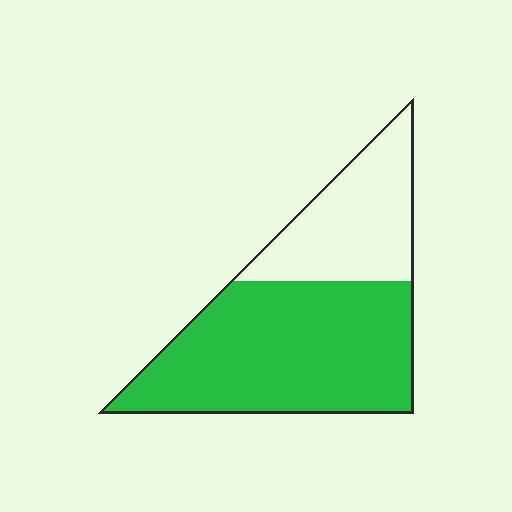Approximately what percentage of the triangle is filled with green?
Approximately 65%.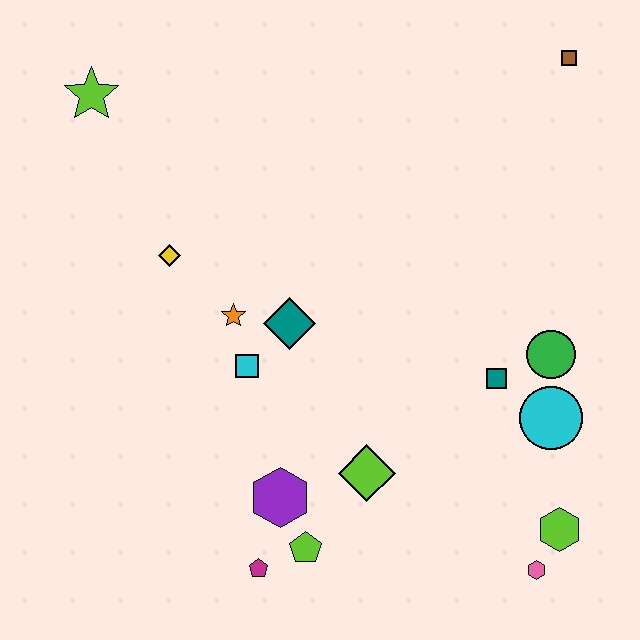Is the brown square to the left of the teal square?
No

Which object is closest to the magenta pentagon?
The lime pentagon is closest to the magenta pentagon.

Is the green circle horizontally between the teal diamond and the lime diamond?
No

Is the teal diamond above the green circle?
Yes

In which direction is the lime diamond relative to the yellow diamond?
The lime diamond is below the yellow diamond.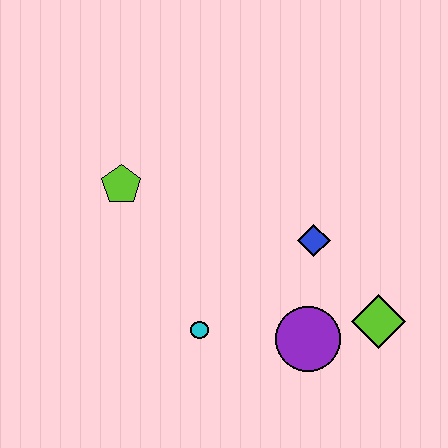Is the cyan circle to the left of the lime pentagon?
No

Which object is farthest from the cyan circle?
The lime diamond is farthest from the cyan circle.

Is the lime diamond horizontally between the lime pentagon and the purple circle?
No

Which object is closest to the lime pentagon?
The cyan circle is closest to the lime pentagon.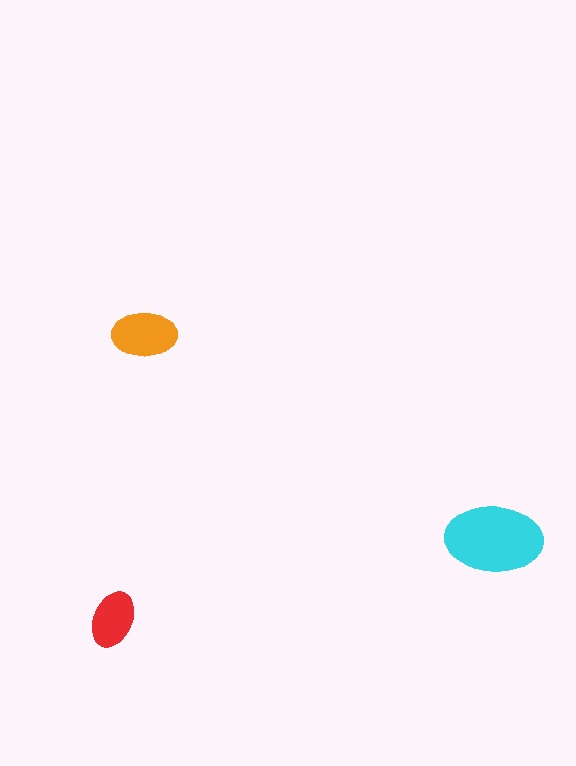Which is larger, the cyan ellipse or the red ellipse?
The cyan one.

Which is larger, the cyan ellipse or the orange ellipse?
The cyan one.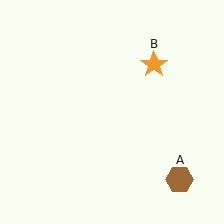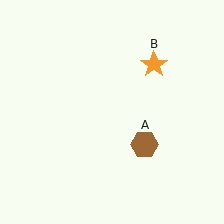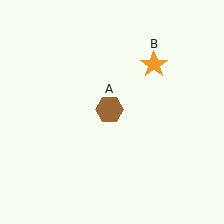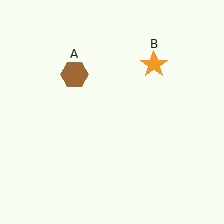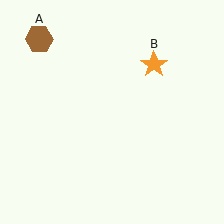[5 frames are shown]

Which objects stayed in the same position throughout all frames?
Orange star (object B) remained stationary.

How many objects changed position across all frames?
1 object changed position: brown hexagon (object A).